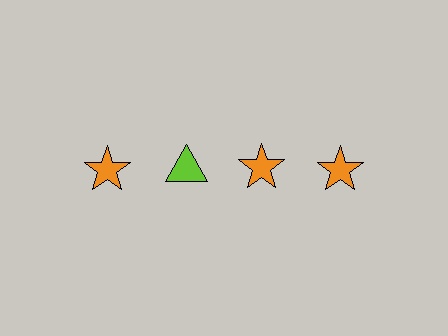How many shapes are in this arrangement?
There are 4 shapes arranged in a grid pattern.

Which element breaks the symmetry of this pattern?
The lime triangle in the top row, second from left column breaks the symmetry. All other shapes are orange stars.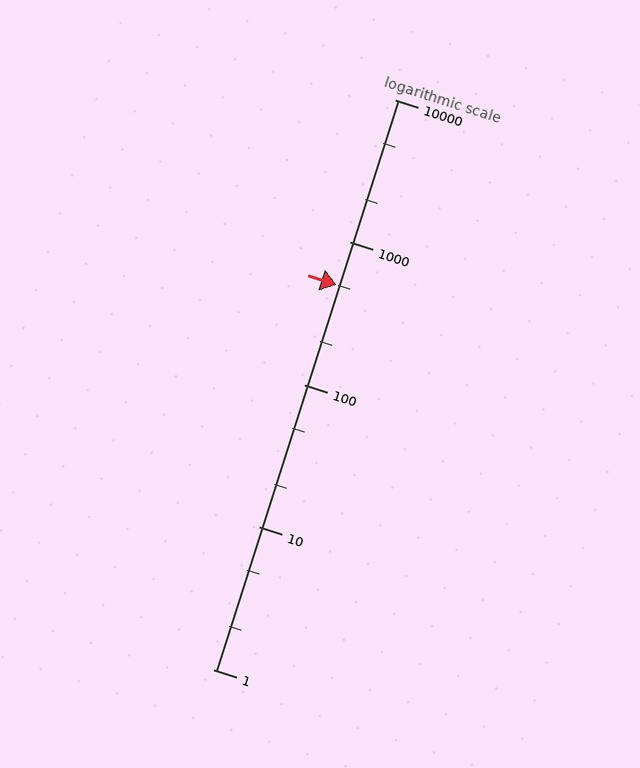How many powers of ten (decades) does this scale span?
The scale spans 4 decades, from 1 to 10000.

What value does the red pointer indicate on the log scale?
The pointer indicates approximately 500.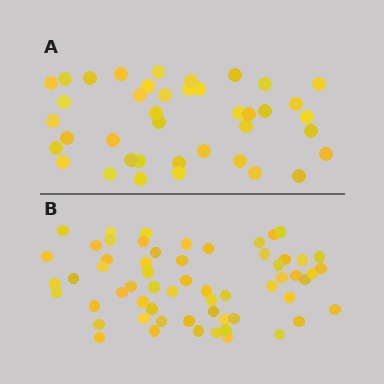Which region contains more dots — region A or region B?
Region B (the bottom region) has more dots.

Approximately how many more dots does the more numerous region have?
Region B has approximately 20 more dots than region A.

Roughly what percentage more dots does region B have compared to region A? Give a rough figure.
About 50% more.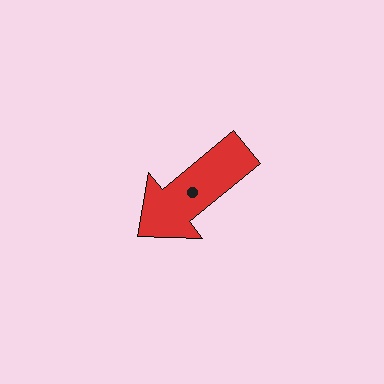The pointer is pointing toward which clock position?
Roughly 8 o'clock.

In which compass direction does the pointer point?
Southwest.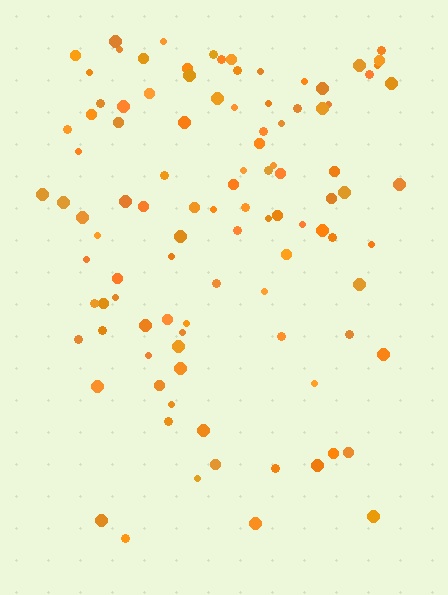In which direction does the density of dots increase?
From bottom to top, with the top side densest.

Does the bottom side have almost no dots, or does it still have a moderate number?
Still a moderate number, just noticeably fewer than the top.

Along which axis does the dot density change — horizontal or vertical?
Vertical.